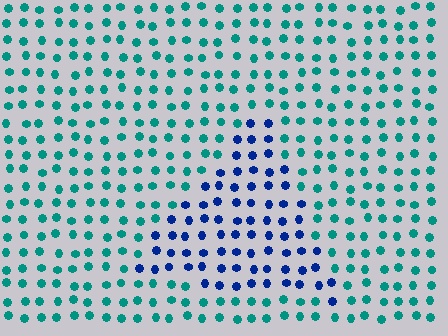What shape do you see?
I see a triangle.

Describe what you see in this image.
The image is filled with small teal elements in a uniform arrangement. A triangle-shaped region is visible where the elements are tinted to a slightly different hue, forming a subtle color boundary.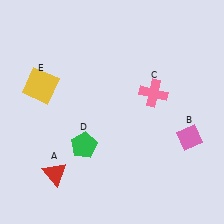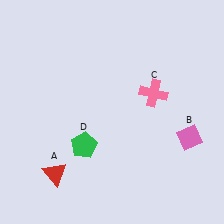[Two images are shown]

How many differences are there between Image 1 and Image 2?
There is 1 difference between the two images.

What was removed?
The yellow square (E) was removed in Image 2.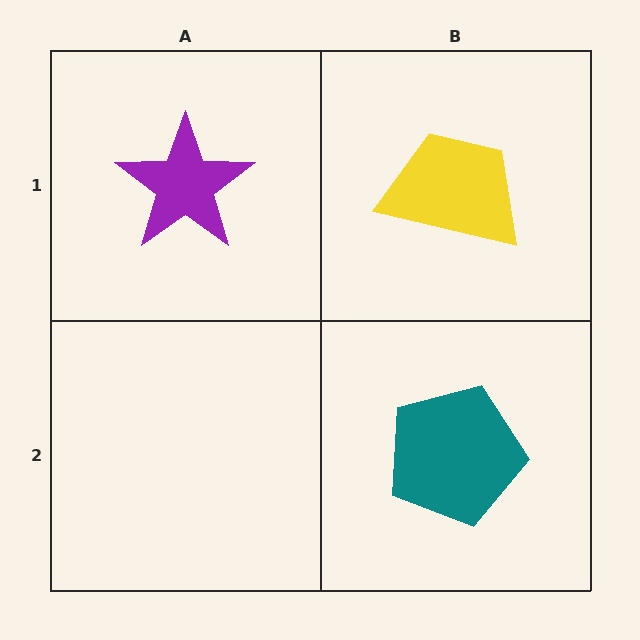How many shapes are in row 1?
2 shapes.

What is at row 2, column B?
A teal pentagon.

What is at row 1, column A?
A purple star.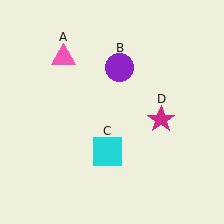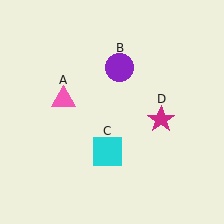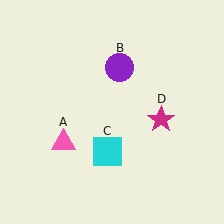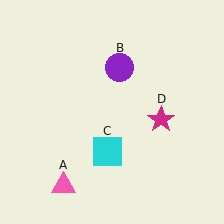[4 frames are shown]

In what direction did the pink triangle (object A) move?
The pink triangle (object A) moved down.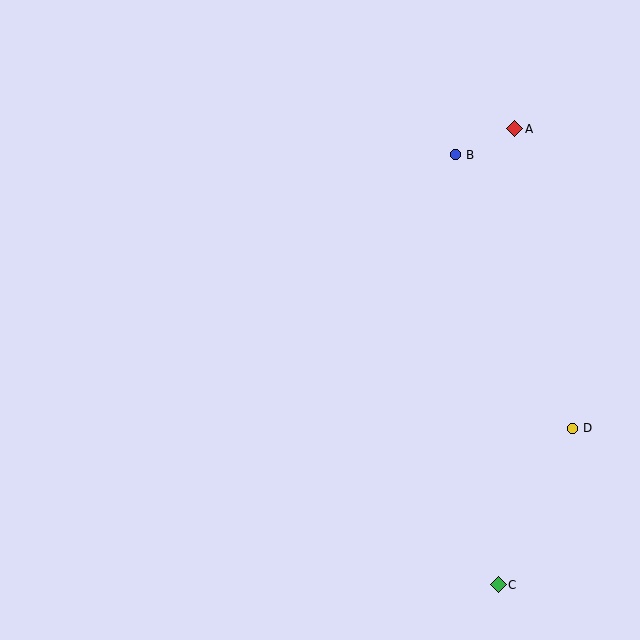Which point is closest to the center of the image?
Point B at (456, 155) is closest to the center.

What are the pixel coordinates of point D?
Point D is at (573, 428).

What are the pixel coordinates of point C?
Point C is at (498, 585).